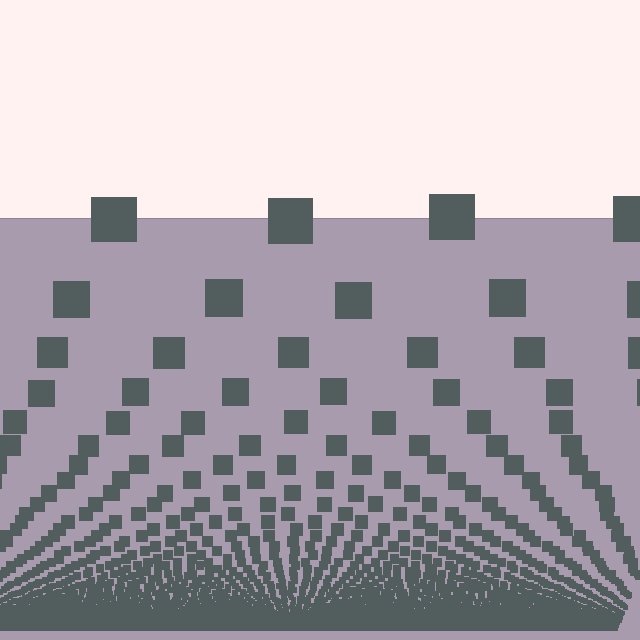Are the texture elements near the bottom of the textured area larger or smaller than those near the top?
Smaller. The gradient is inverted — elements near the bottom are smaller and denser.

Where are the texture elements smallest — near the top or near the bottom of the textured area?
Near the bottom.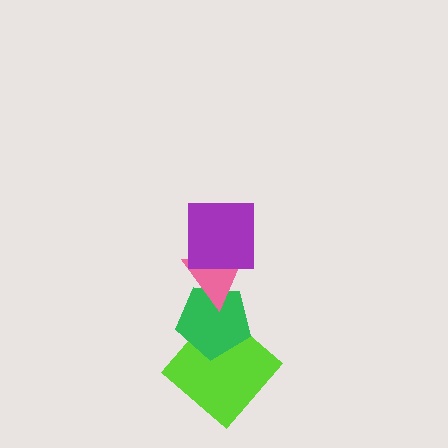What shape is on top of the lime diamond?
The green pentagon is on top of the lime diamond.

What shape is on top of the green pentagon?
The pink triangle is on top of the green pentagon.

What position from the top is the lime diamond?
The lime diamond is 4th from the top.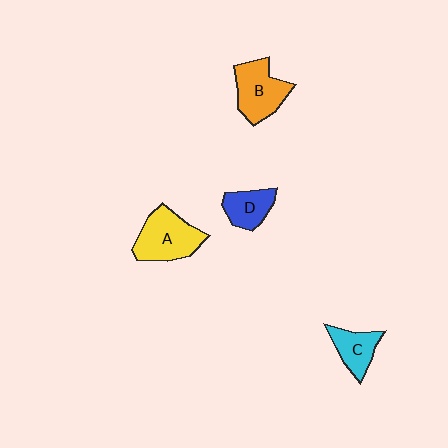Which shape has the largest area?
Shape A (yellow).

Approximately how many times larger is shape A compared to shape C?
Approximately 1.7 times.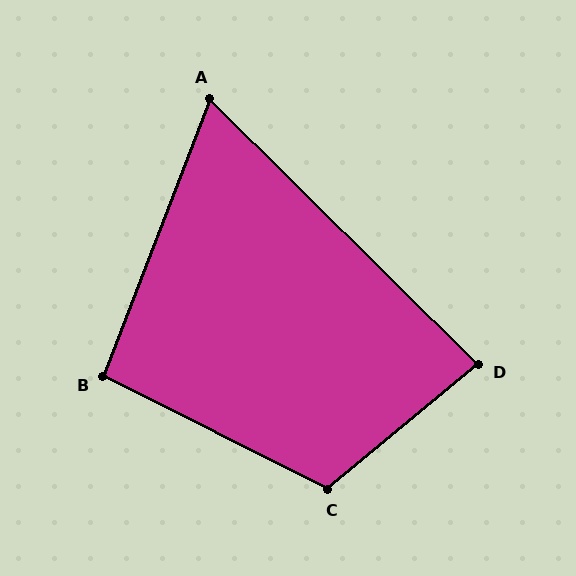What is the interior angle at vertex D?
Approximately 84 degrees (acute).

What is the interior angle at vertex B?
Approximately 96 degrees (obtuse).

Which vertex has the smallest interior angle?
A, at approximately 66 degrees.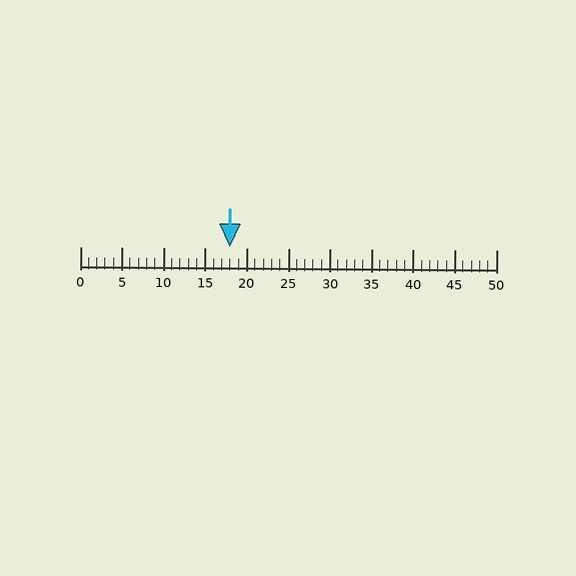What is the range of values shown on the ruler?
The ruler shows values from 0 to 50.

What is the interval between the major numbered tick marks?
The major tick marks are spaced 5 units apart.